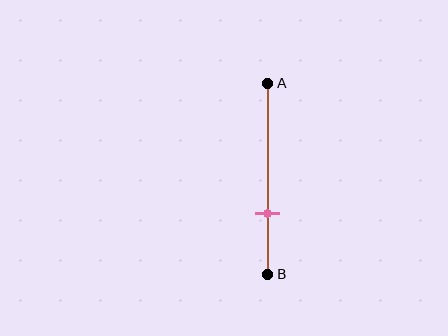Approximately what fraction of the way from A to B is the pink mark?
The pink mark is approximately 70% of the way from A to B.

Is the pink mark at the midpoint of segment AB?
No, the mark is at about 70% from A, not at the 50% midpoint.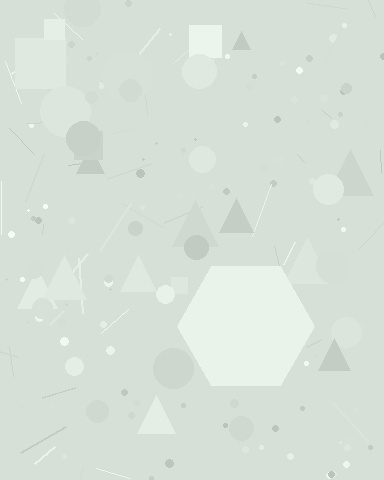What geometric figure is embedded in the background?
A hexagon is embedded in the background.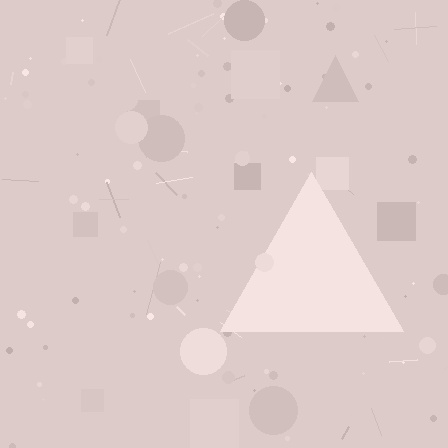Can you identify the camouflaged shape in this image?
The camouflaged shape is a triangle.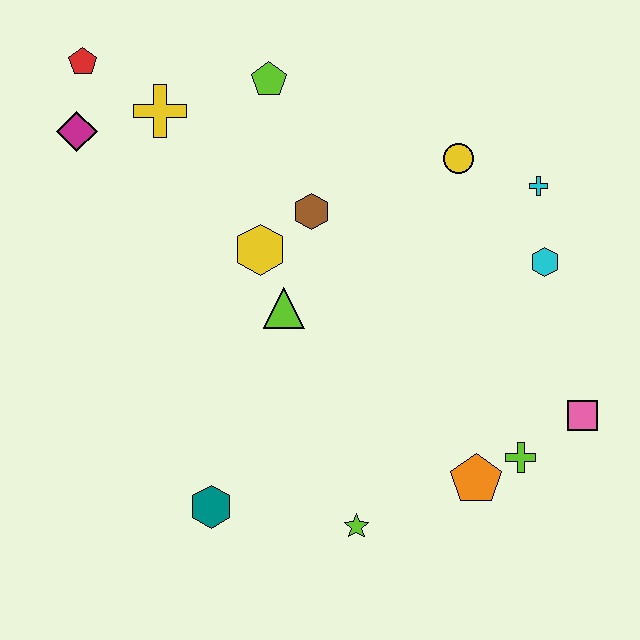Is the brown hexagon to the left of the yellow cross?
No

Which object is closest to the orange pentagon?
The lime cross is closest to the orange pentagon.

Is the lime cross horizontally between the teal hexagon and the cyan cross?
Yes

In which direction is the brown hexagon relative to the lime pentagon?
The brown hexagon is below the lime pentagon.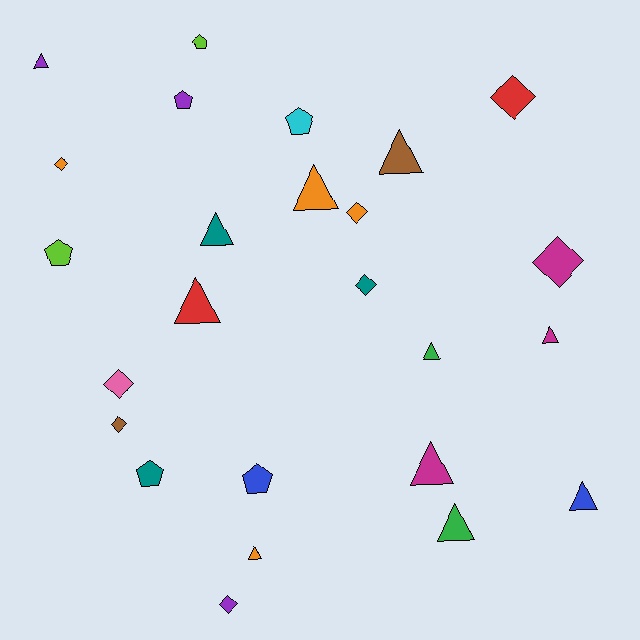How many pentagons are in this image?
There are 6 pentagons.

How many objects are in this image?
There are 25 objects.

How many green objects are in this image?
There are 2 green objects.